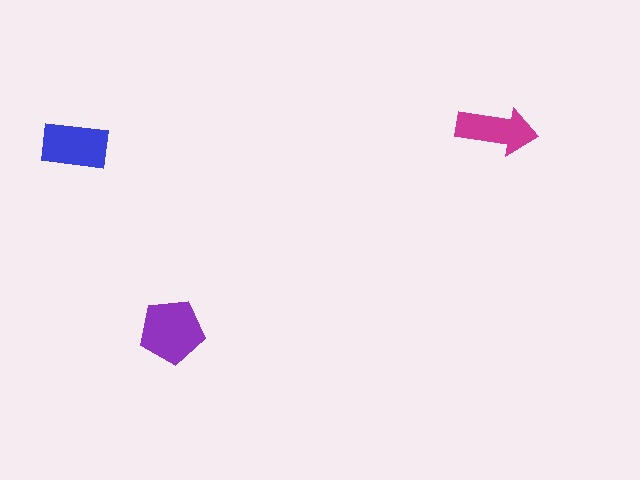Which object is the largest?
The purple pentagon.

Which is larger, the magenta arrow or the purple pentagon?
The purple pentagon.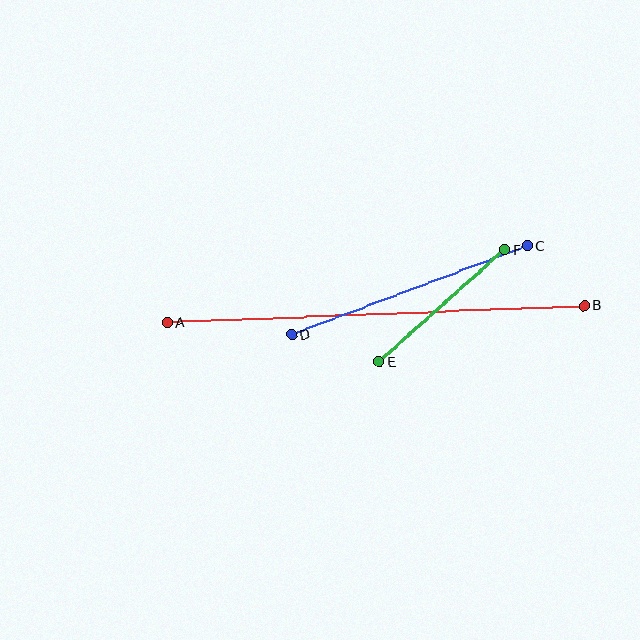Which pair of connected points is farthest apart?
Points A and B are farthest apart.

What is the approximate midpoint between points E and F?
The midpoint is at approximately (442, 306) pixels.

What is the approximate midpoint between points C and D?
The midpoint is at approximately (409, 290) pixels.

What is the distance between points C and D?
The distance is approximately 252 pixels.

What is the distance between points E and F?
The distance is approximately 168 pixels.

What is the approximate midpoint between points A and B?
The midpoint is at approximately (376, 314) pixels.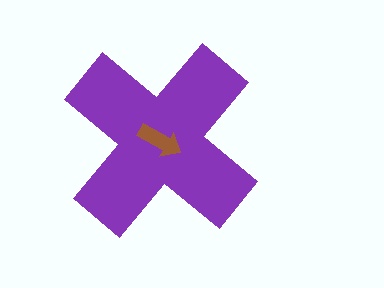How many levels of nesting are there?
2.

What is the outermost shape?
The purple cross.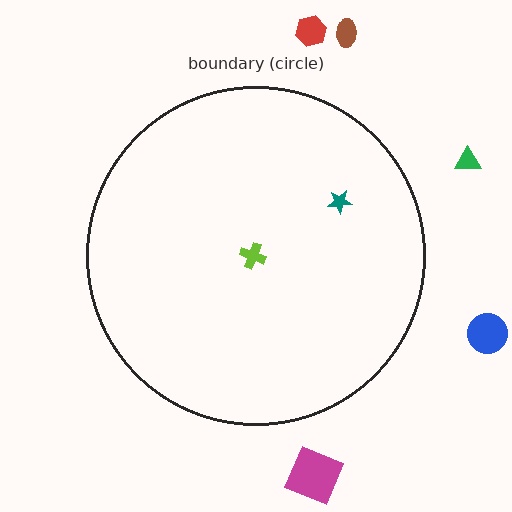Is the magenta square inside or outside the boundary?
Outside.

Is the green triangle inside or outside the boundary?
Outside.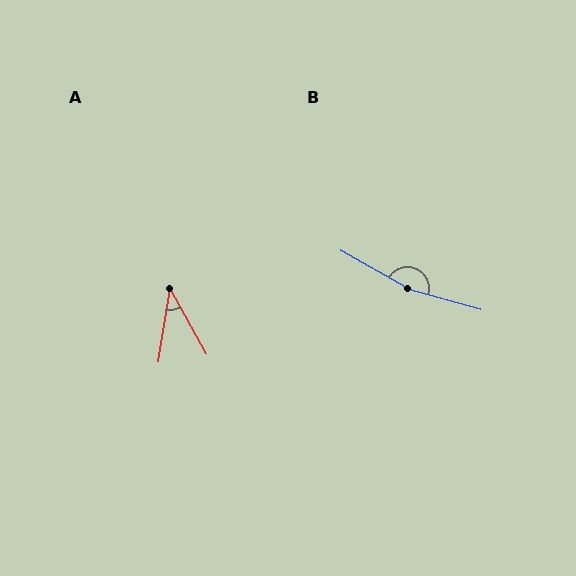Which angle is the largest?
B, at approximately 166 degrees.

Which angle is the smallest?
A, at approximately 38 degrees.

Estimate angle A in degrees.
Approximately 38 degrees.